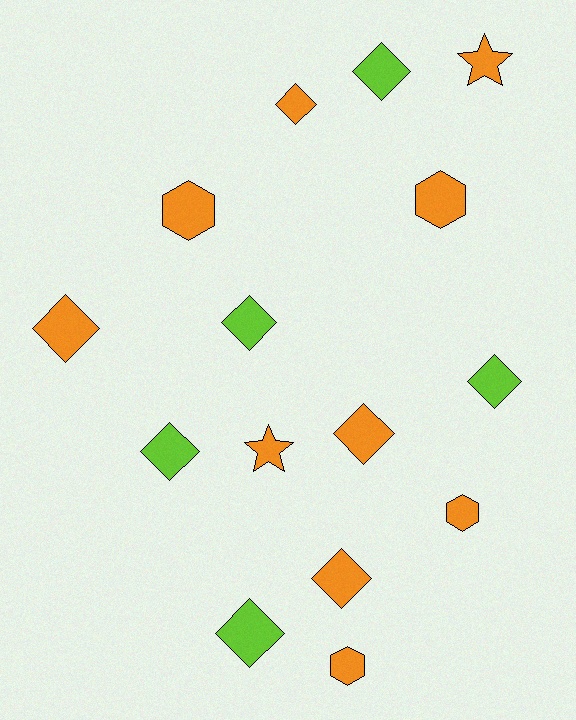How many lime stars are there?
There are no lime stars.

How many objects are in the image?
There are 15 objects.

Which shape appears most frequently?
Diamond, with 9 objects.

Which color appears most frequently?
Orange, with 10 objects.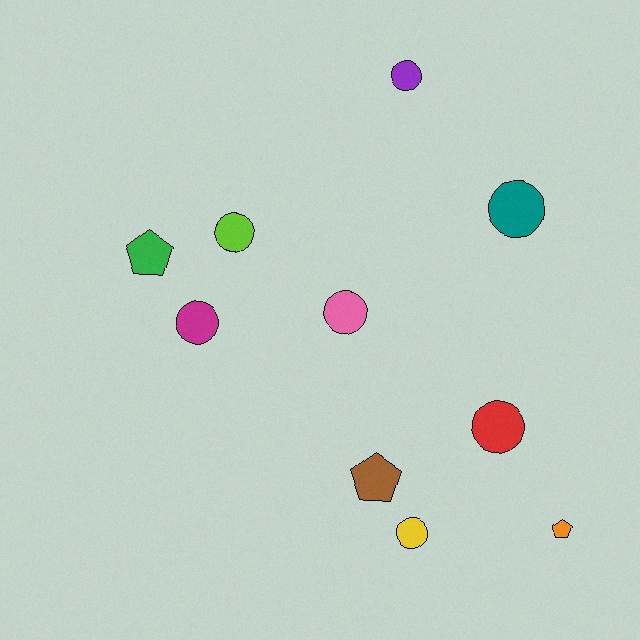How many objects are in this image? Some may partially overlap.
There are 10 objects.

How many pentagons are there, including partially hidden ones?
There are 3 pentagons.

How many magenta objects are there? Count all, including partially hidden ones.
There is 1 magenta object.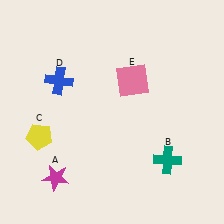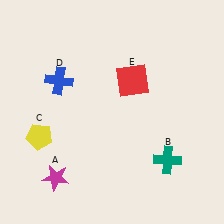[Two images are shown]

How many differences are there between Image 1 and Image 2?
There is 1 difference between the two images.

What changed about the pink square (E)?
In Image 1, E is pink. In Image 2, it changed to red.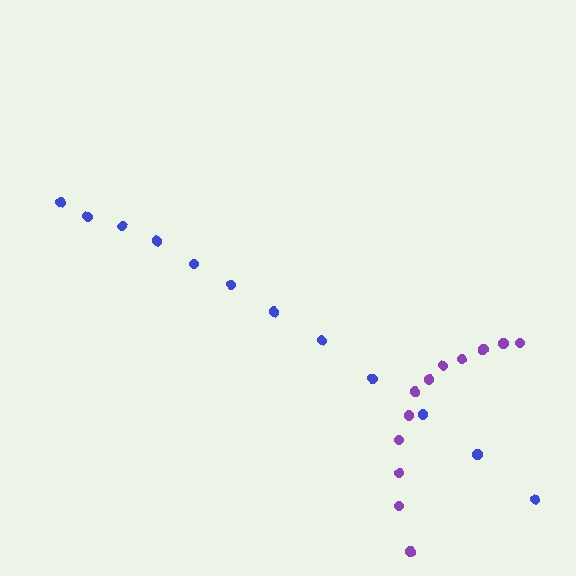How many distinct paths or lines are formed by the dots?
There are 2 distinct paths.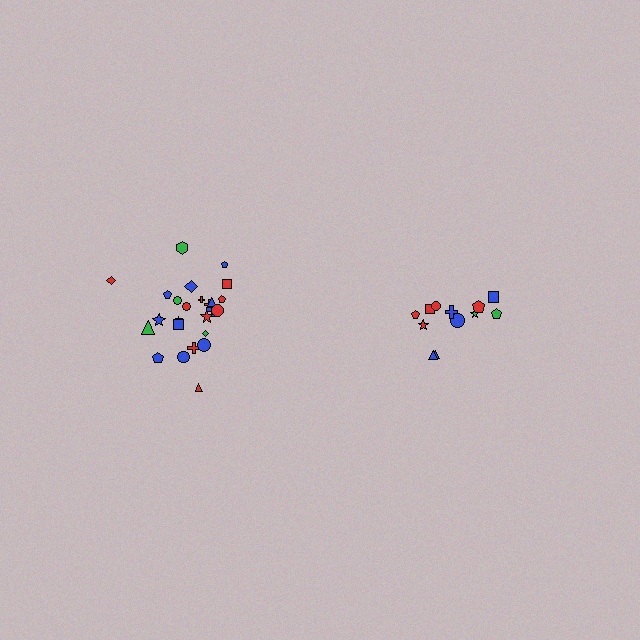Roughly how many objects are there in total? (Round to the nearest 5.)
Roughly 35 objects in total.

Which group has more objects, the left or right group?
The left group.